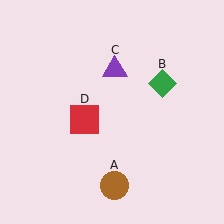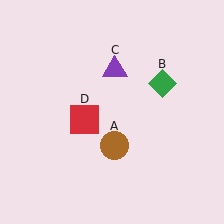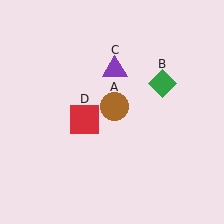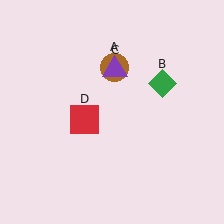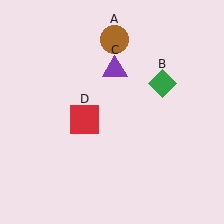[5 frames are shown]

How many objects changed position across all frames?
1 object changed position: brown circle (object A).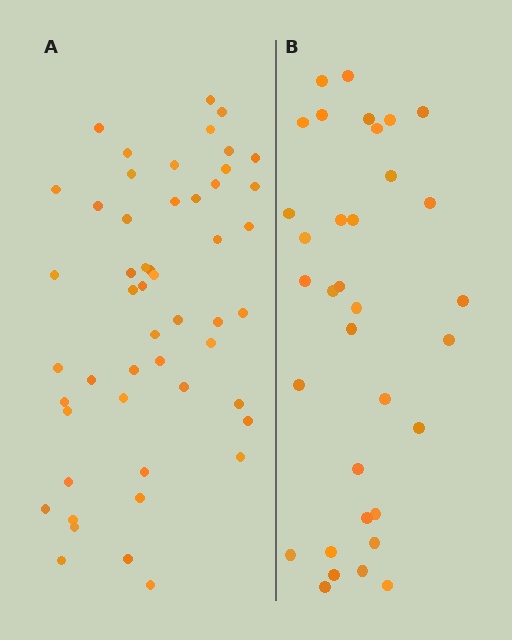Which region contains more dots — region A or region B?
Region A (the left region) has more dots.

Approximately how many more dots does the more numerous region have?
Region A has approximately 15 more dots than region B.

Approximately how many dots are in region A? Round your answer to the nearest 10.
About 50 dots. (The exact count is 51, which rounds to 50.)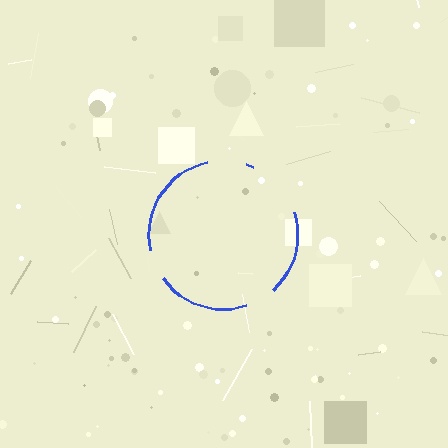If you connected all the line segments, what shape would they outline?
They would outline a circle.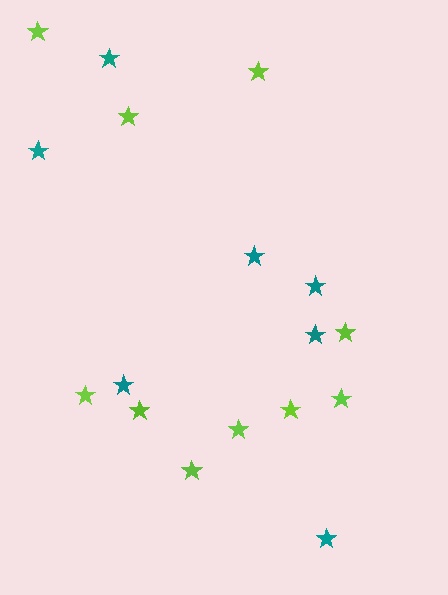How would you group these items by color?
There are 2 groups: one group of teal stars (7) and one group of lime stars (10).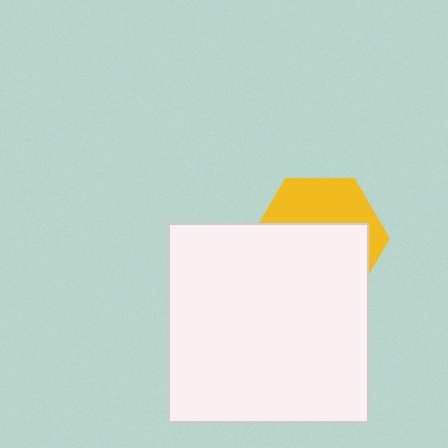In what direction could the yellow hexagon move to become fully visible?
The yellow hexagon could move up. That would shift it out from behind the white square entirely.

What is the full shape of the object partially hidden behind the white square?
The partially hidden object is a yellow hexagon.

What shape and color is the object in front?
The object in front is a white square.